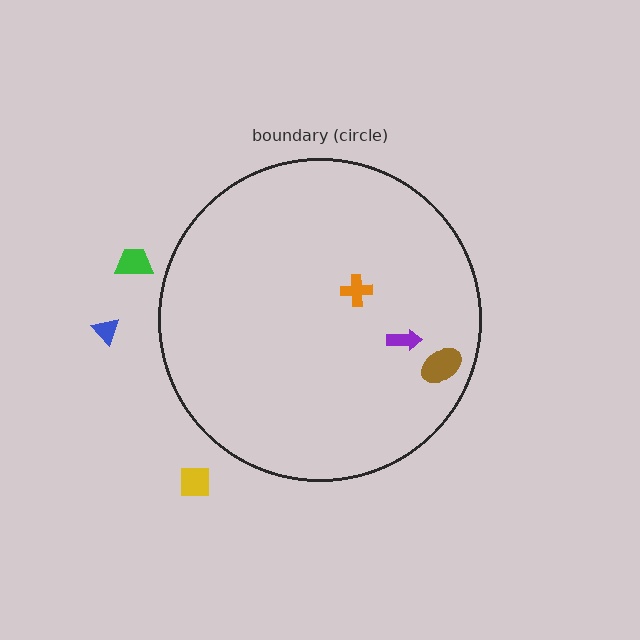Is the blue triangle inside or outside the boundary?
Outside.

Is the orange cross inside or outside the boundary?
Inside.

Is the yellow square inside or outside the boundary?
Outside.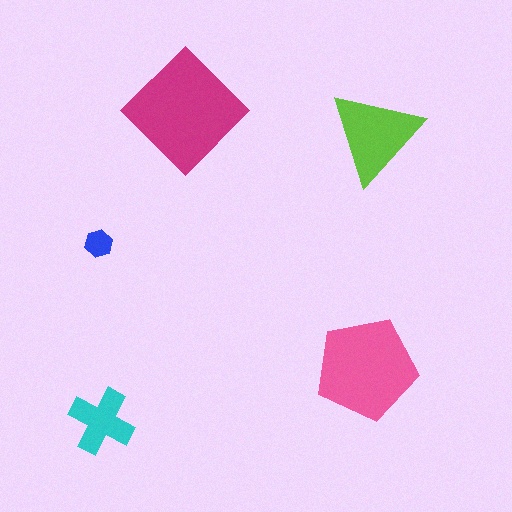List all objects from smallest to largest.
The blue hexagon, the cyan cross, the lime triangle, the pink pentagon, the magenta diamond.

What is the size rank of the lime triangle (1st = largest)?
3rd.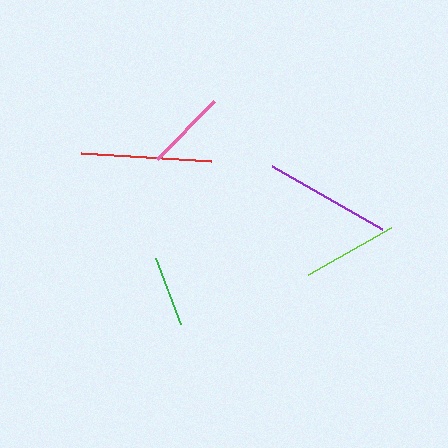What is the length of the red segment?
The red segment is approximately 130 pixels long.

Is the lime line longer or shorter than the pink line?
The lime line is longer than the pink line.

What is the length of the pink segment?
The pink segment is approximately 81 pixels long.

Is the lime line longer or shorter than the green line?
The lime line is longer than the green line.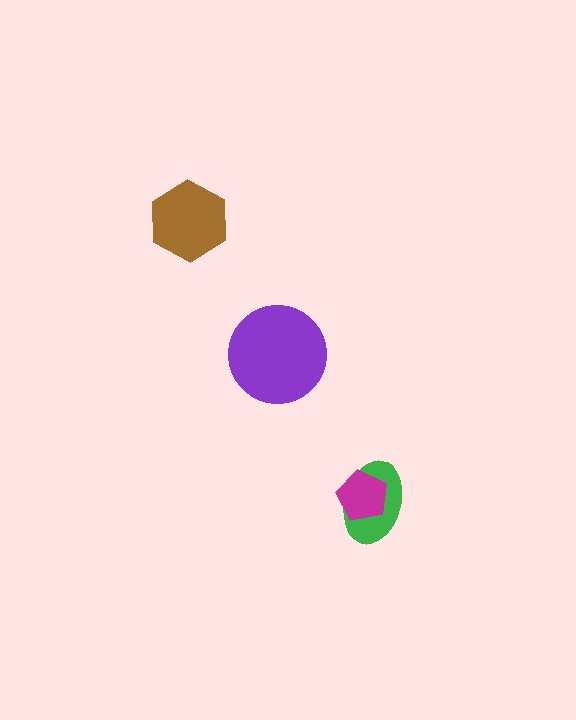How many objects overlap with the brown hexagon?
0 objects overlap with the brown hexagon.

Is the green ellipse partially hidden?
Yes, it is partially covered by another shape.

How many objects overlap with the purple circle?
0 objects overlap with the purple circle.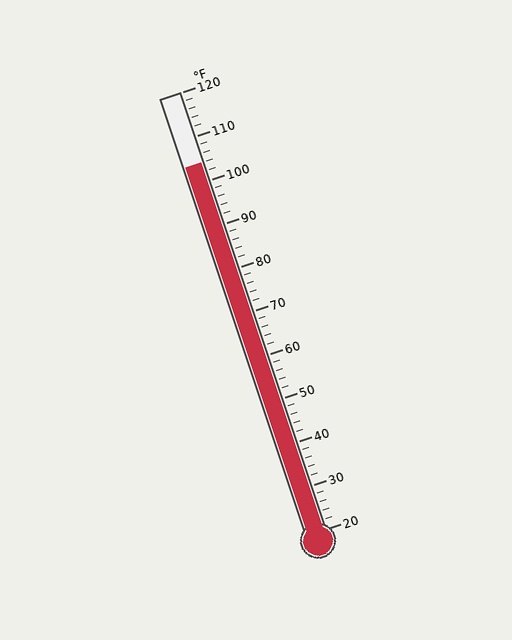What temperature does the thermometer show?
The thermometer shows approximately 104°F.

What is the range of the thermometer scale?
The thermometer scale ranges from 20°F to 120°F.